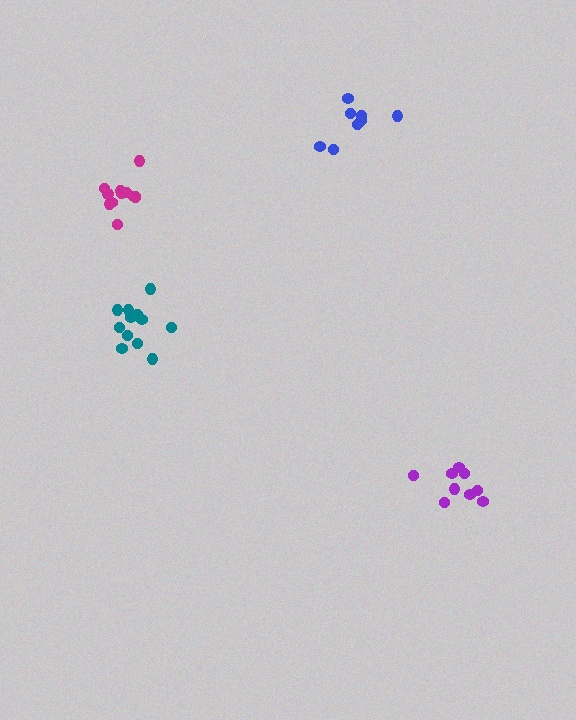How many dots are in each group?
Group 1: 9 dots, Group 2: 12 dots, Group 3: 8 dots, Group 4: 12 dots (41 total).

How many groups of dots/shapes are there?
There are 4 groups.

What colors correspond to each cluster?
The clusters are colored: purple, teal, blue, magenta.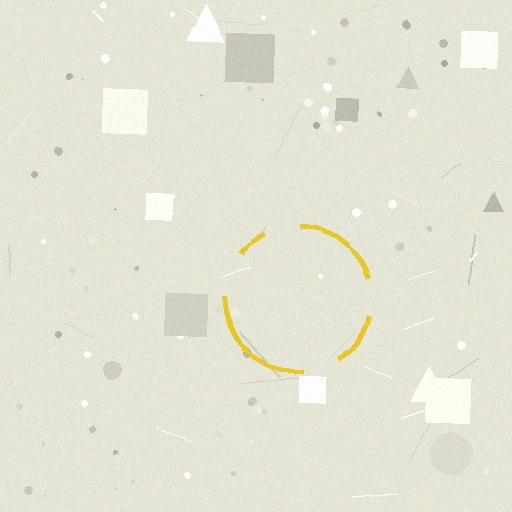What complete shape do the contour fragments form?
The contour fragments form a circle.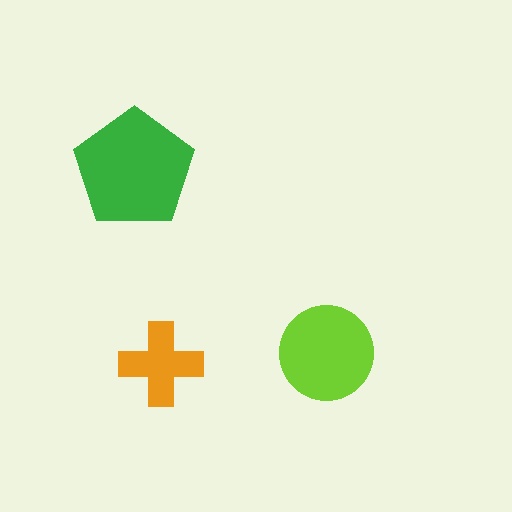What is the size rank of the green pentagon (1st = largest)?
1st.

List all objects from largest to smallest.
The green pentagon, the lime circle, the orange cross.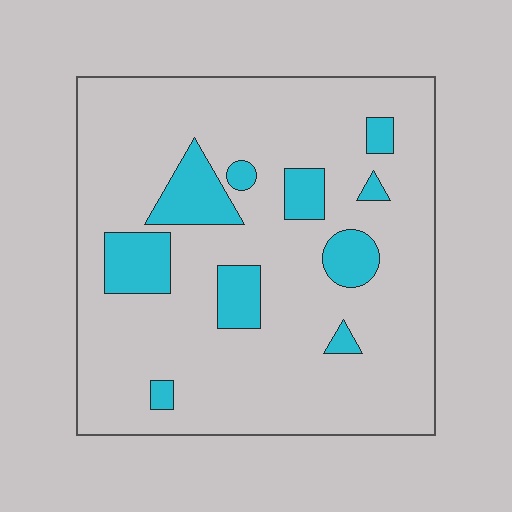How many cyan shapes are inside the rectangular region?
10.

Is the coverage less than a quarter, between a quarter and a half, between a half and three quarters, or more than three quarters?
Less than a quarter.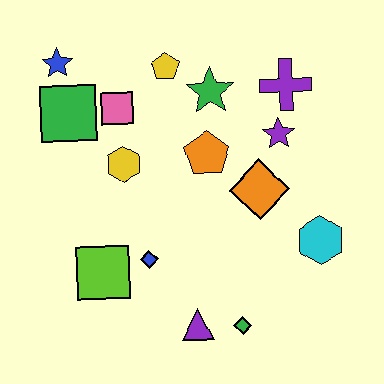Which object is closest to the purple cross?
The purple star is closest to the purple cross.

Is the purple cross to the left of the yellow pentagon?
No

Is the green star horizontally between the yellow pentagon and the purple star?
Yes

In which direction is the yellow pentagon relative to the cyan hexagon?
The yellow pentagon is above the cyan hexagon.